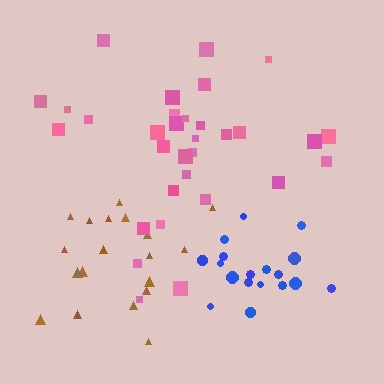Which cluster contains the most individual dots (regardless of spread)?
Pink (32).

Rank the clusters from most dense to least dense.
blue, brown, pink.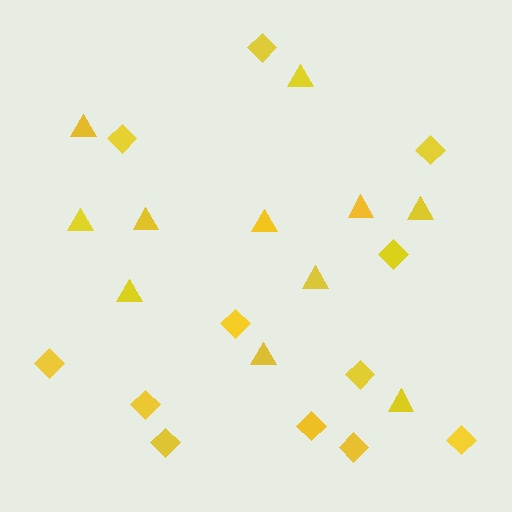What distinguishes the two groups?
There are 2 groups: one group of triangles (11) and one group of diamonds (12).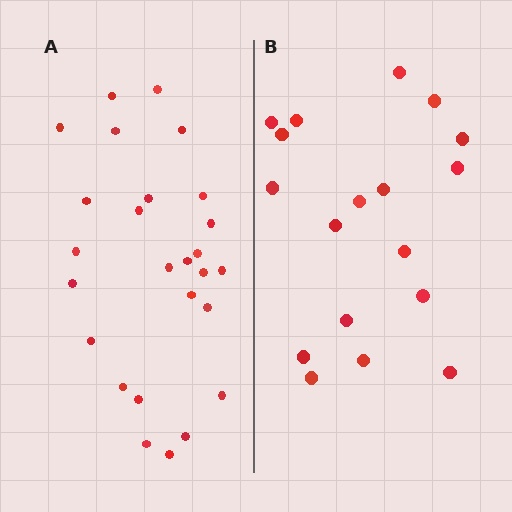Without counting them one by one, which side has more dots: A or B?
Region A (the left region) has more dots.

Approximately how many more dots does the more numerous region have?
Region A has roughly 8 or so more dots than region B.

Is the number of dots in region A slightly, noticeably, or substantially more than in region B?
Region A has noticeably more, but not dramatically so. The ratio is roughly 1.4 to 1.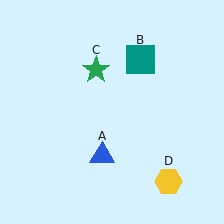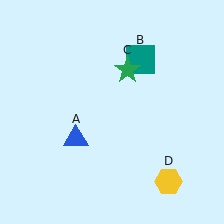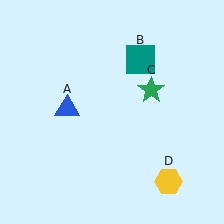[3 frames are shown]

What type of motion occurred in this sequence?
The blue triangle (object A), green star (object C) rotated clockwise around the center of the scene.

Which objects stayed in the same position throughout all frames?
Teal square (object B) and yellow hexagon (object D) remained stationary.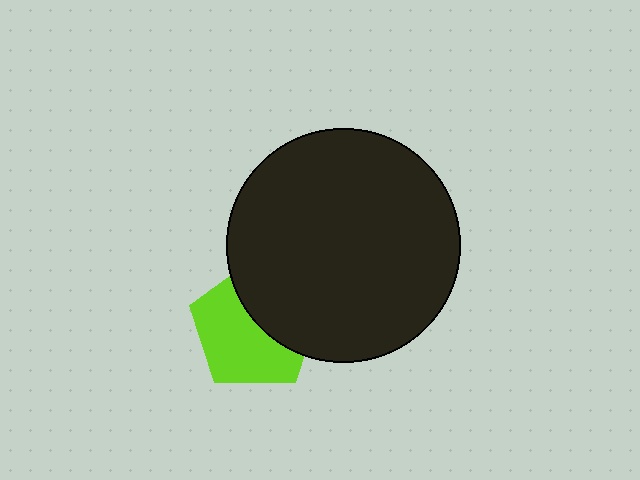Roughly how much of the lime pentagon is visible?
About half of it is visible (roughly 59%).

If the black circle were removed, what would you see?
You would see the complete lime pentagon.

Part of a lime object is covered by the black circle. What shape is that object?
It is a pentagon.